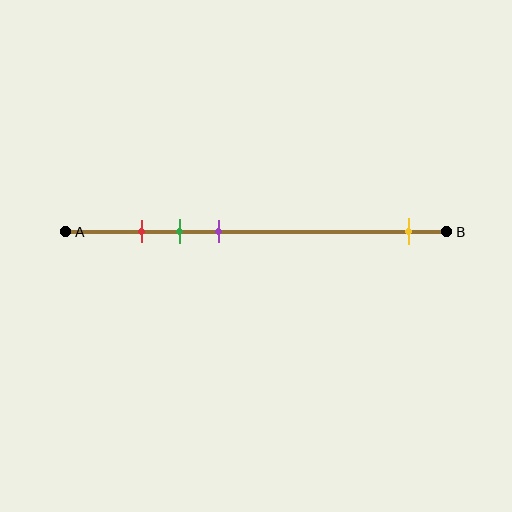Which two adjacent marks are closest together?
The red and green marks are the closest adjacent pair.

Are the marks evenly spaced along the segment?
No, the marks are not evenly spaced.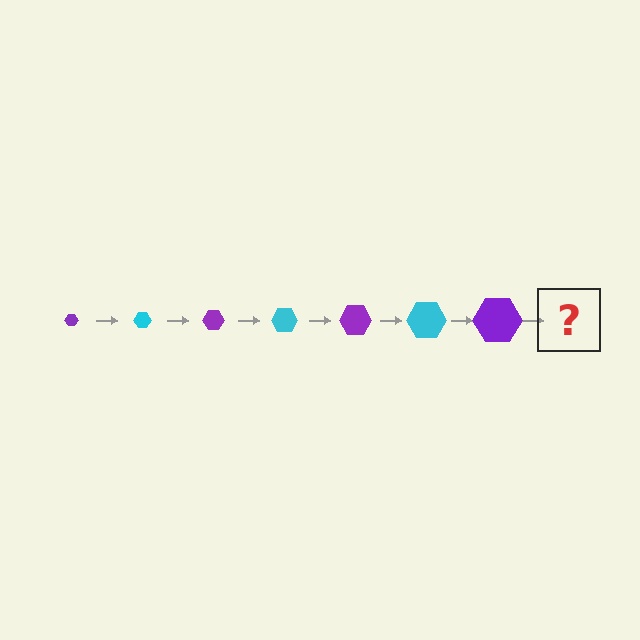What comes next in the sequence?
The next element should be a cyan hexagon, larger than the previous one.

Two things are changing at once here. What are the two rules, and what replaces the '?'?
The two rules are that the hexagon grows larger each step and the color cycles through purple and cyan. The '?' should be a cyan hexagon, larger than the previous one.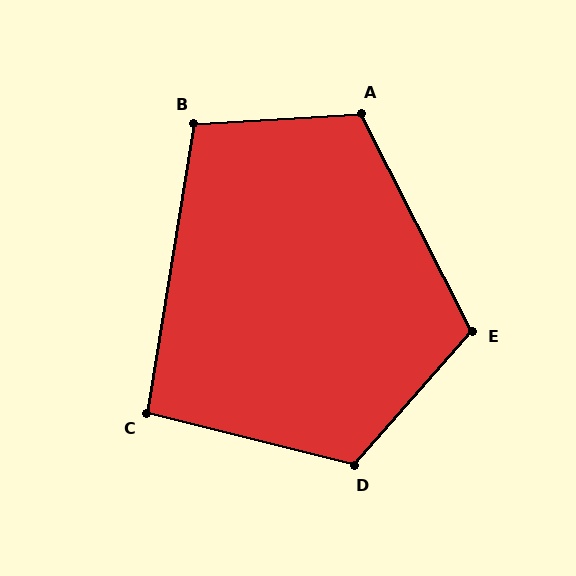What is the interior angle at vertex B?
Approximately 103 degrees (obtuse).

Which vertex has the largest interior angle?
D, at approximately 117 degrees.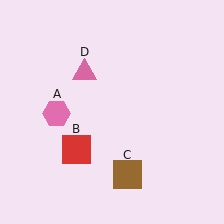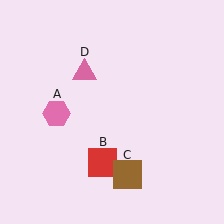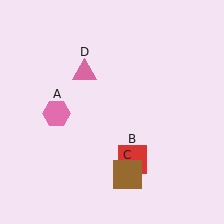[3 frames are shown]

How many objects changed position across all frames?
1 object changed position: red square (object B).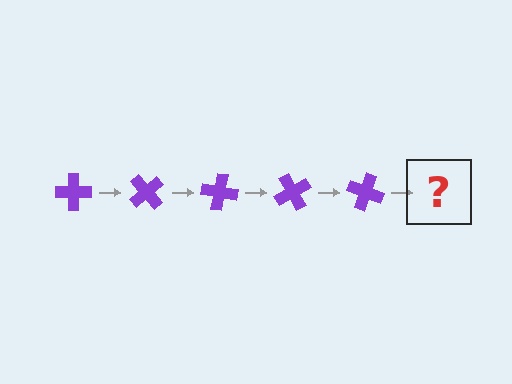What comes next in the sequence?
The next element should be a purple cross rotated 250 degrees.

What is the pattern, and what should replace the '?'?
The pattern is that the cross rotates 50 degrees each step. The '?' should be a purple cross rotated 250 degrees.